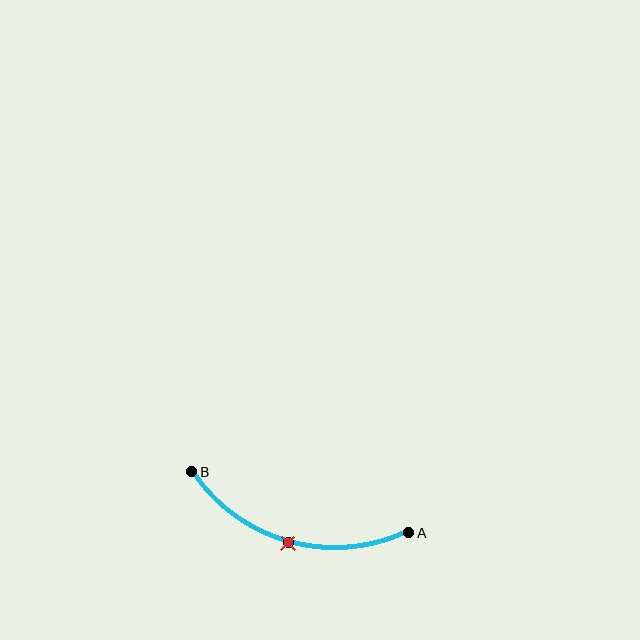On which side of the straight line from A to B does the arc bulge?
The arc bulges below the straight line connecting A and B.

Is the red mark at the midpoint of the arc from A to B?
Yes. The red mark lies on the arc at equal arc-length from both A and B — it is the arc midpoint.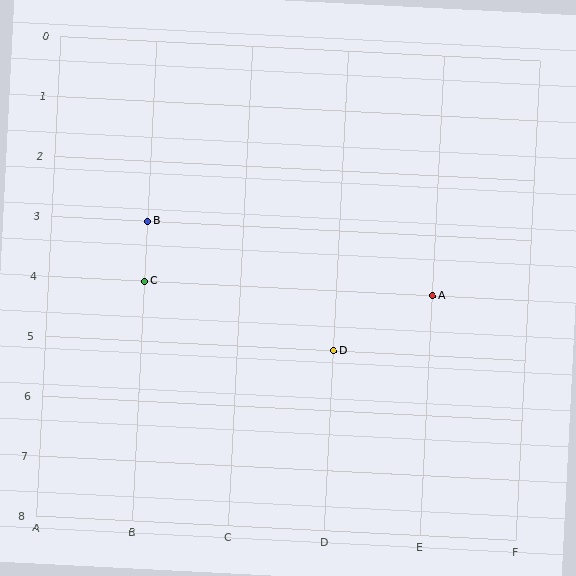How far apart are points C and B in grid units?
Points C and B are 1 row apart.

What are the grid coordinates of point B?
Point B is at grid coordinates (B, 3).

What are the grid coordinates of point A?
Point A is at grid coordinates (E, 4).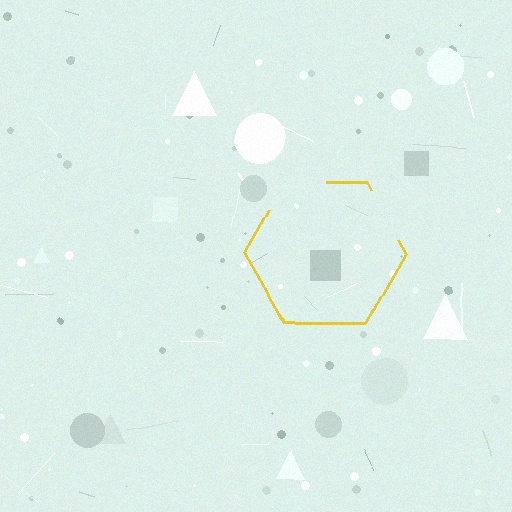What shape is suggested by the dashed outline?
The dashed outline suggests a hexagon.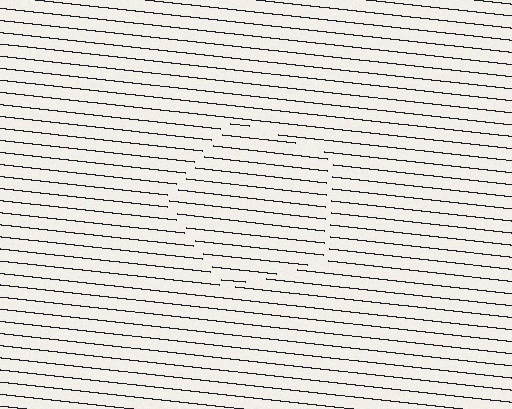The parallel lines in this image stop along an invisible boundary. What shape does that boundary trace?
An illusory pentagon. The interior of the shape contains the same grating, shifted by half a period — the contour is defined by the phase discontinuity where line-ends from the inner and outer gratings abut.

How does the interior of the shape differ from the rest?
The interior of the shape contains the same grating, shifted by half a period — the contour is defined by the phase discontinuity where line-ends from the inner and outer gratings abut.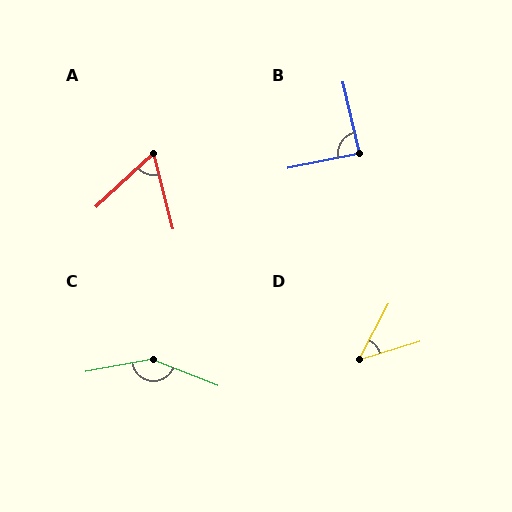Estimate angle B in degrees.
Approximately 89 degrees.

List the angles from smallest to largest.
D (45°), A (62°), B (89°), C (148°).